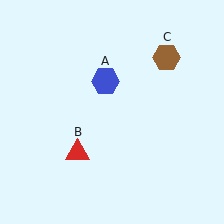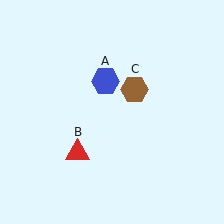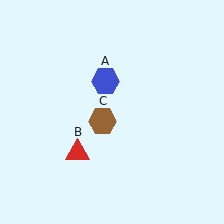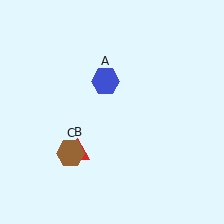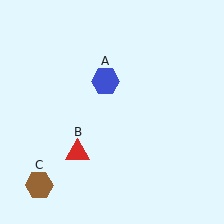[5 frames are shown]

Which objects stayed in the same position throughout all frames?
Blue hexagon (object A) and red triangle (object B) remained stationary.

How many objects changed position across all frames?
1 object changed position: brown hexagon (object C).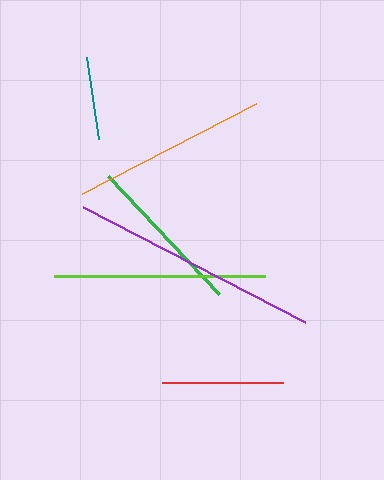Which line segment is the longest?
The purple line is the longest at approximately 249 pixels.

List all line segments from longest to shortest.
From longest to shortest: purple, lime, orange, green, red, teal.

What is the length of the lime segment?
The lime segment is approximately 211 pixels long.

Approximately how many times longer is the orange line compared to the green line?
The orange line is approximately 1.2 times the length of the green line.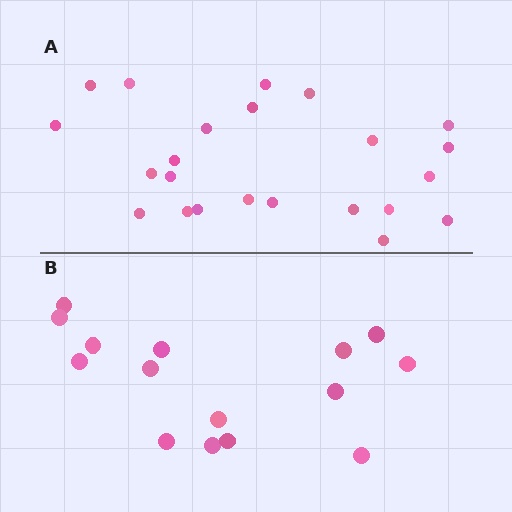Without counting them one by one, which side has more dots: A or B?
Region A (the top region) has more dots.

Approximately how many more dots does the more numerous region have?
Region A has roughly 8 or so more dots than region B.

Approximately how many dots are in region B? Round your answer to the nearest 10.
About 20 dots. (The exact count is 15, which rounds to 20.)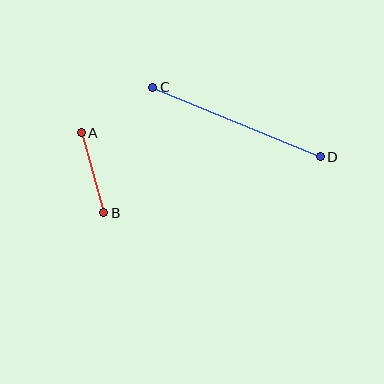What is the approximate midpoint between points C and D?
The midpoint is at approximately (236, 122) pixels.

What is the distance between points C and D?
The distance is approximately 181 pixels.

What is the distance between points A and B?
The distance is approximately 83 pixels.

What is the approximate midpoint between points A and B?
The midpoint is at approximately (93, 173) pixels.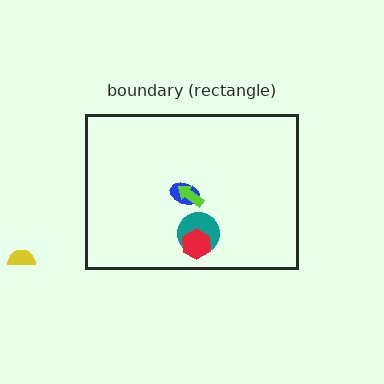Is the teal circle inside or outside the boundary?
Inside.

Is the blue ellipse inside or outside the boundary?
Inside.